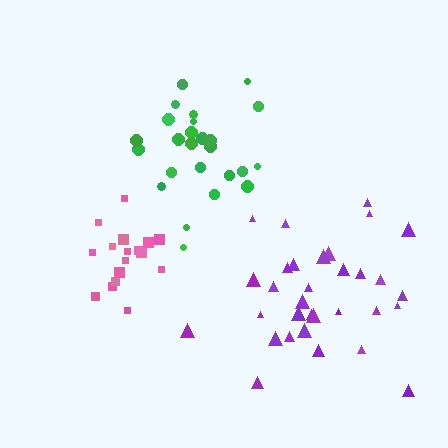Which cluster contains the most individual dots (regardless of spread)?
Purple (33).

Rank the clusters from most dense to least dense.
pink, green, purple.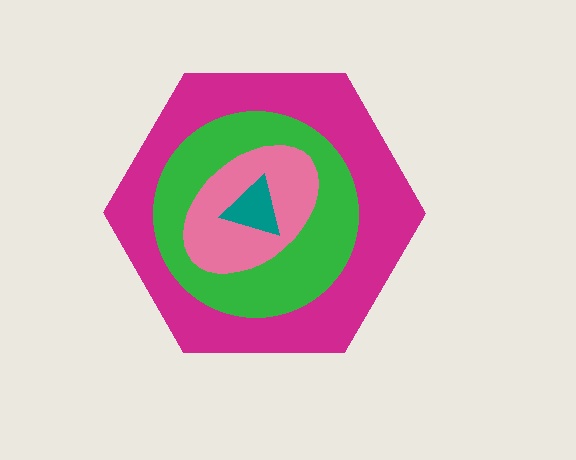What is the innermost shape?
The teal triangle.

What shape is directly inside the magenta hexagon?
The green circle.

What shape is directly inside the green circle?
The pink ellipse.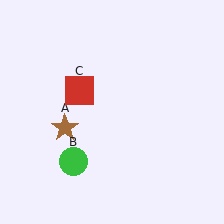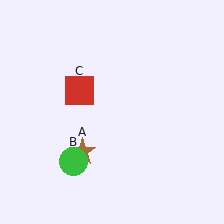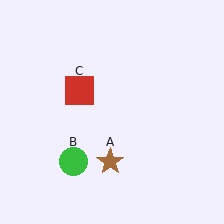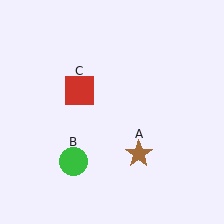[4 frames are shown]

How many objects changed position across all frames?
1 object changed position: brown star (object A).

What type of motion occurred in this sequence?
The brown star (object A) rotated counterclockwise around the center of the scene.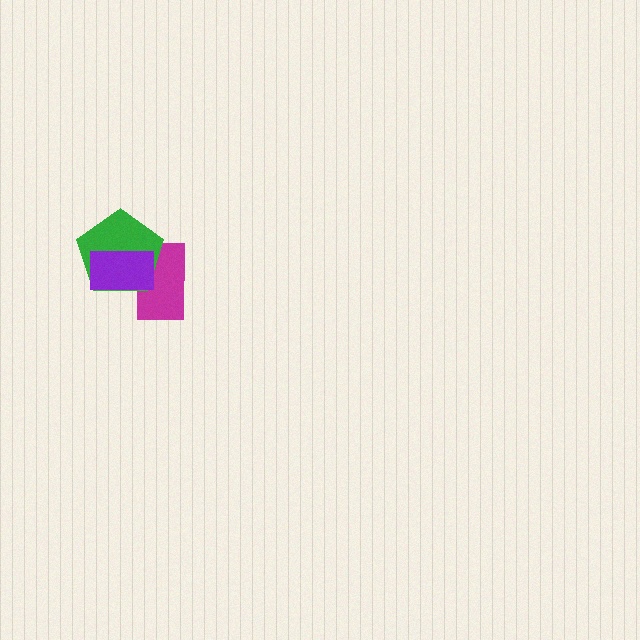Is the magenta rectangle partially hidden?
Yes, it is partially covered by another shape.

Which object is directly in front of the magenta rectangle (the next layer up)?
The green pentagon is directly in front of the magenta rectangle.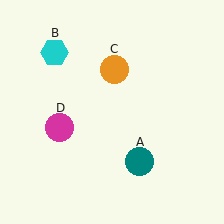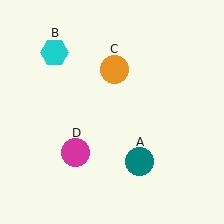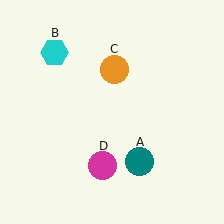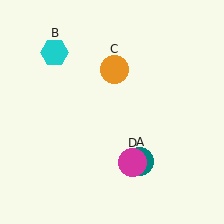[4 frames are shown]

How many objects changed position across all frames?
1 object changed position: magenta circle (object D).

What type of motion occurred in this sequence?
The magenta circle (object D) rotated counterclockwise around the center of the scene.